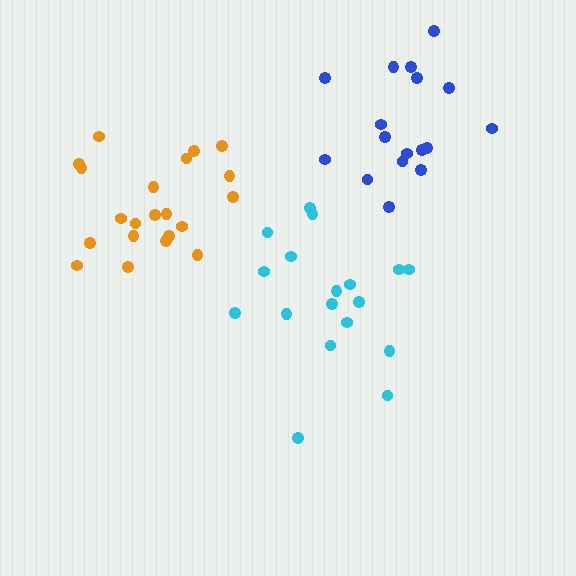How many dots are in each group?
Group 1: 18 dots, Group 2: 17 dots, Group 3: 21 dots (56 total).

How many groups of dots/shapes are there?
There are 3 groups.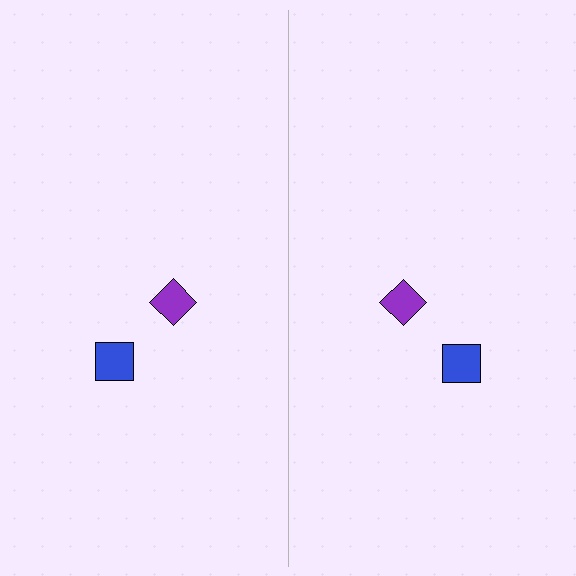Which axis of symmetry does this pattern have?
The pattern has a vertical axis of symmetry running through the center of the image.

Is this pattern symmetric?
Yes, this pattern has bilateral (reflection) symmetry.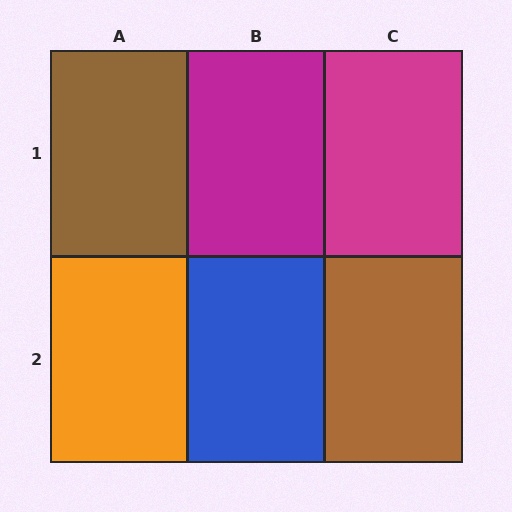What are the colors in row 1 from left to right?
Brown, magenta, magenta.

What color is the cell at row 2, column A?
Orange.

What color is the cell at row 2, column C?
Brown.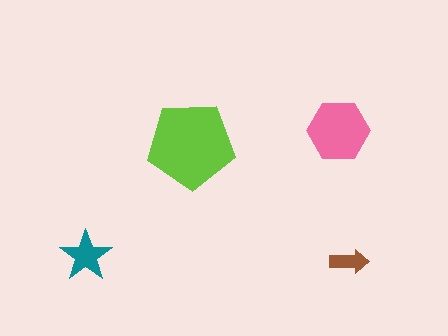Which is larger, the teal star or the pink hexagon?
The pink hexagon.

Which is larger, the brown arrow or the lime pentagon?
The lime pentagon.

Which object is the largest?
The lime pentagon.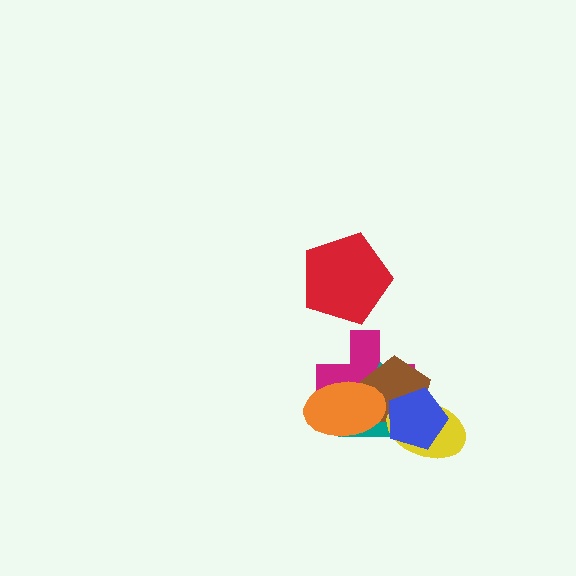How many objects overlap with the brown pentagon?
5 objects overlap with the brown pentagon.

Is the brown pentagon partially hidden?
Yes, it is partially covered by another shape.